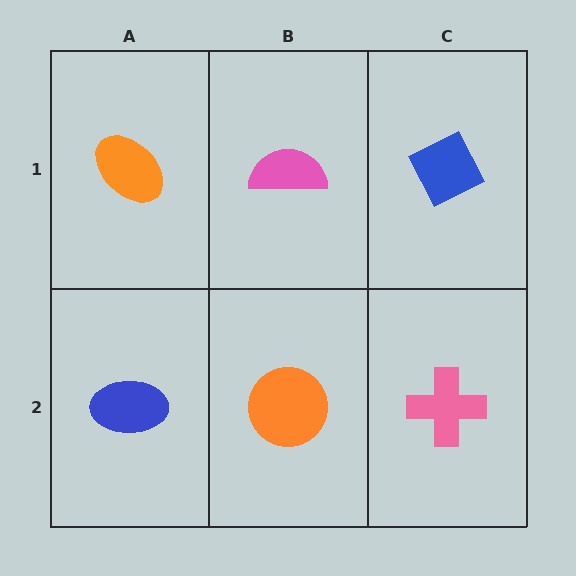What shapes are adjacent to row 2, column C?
A blue diamond (row 1, column C), an orange circle (row 2, column B).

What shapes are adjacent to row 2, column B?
A pink semicircle (row 1, column B), a blue ellipse (row 2, column A), a pink cross (row 2, column C).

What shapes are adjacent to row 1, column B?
An orange circle (row 2, column B), an orange ellipse (row 1, column A), a blue diamond (row 1, column C).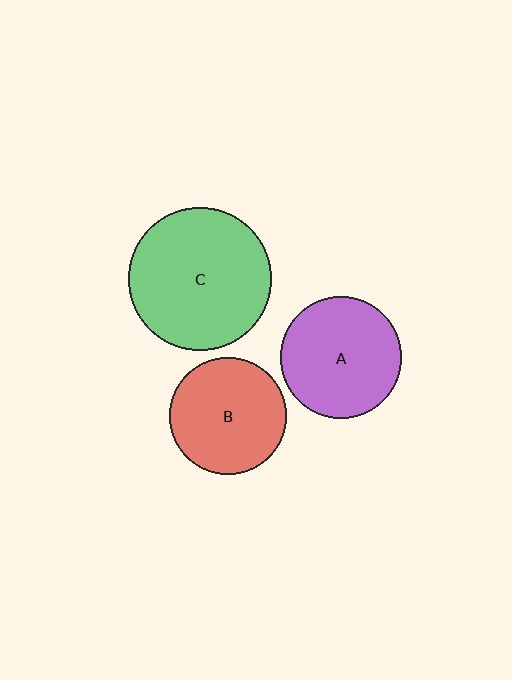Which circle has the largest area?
Circle C (green).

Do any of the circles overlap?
No, none of the circles overlap.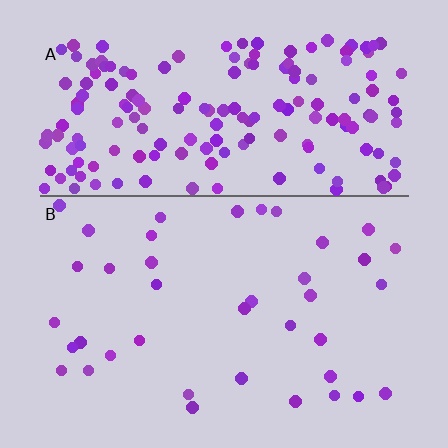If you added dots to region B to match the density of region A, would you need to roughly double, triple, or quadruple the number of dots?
Approximately quadruple.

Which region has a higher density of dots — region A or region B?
A (the top).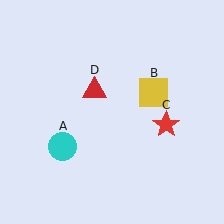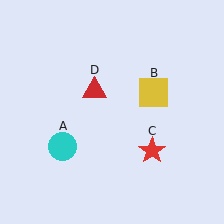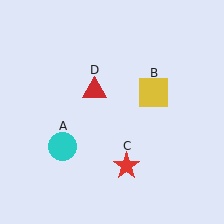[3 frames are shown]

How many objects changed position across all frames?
1 object changed position: red star (object C).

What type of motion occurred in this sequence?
The red star (object C) rotated clockwise around the center of the scene.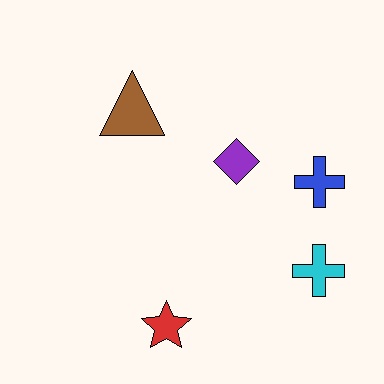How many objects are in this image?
There are 5 objects.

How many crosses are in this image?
There are 2 crosses.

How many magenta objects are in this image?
There are no magenta objects.